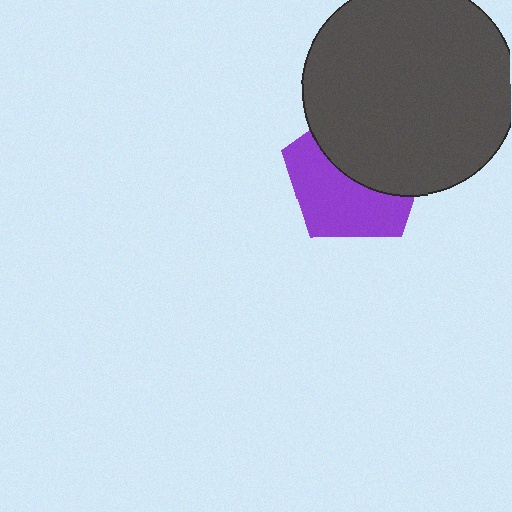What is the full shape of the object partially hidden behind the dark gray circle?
The partially hidden object is a purple pentagon.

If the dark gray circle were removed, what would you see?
You would see the complete purple pentagon.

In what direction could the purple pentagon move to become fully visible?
The purple pentagon could move down. That would shift it out from behind the dark gray circle entirely.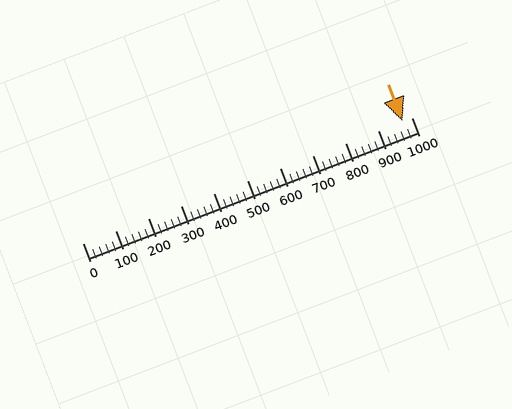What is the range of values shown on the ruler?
The ruler shows values from 0 to 1000.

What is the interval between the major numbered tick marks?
The major tick marks are spaced 100 units apart.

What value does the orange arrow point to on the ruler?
The orange arrow points to approximately 972.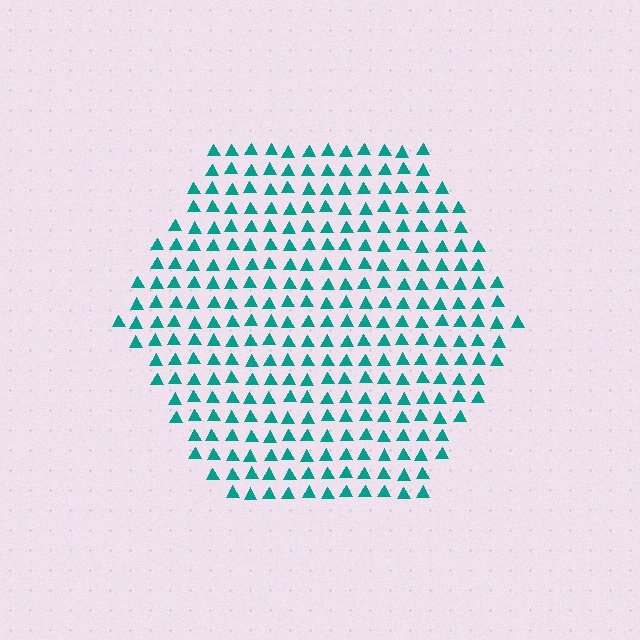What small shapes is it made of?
It is made of small triangles.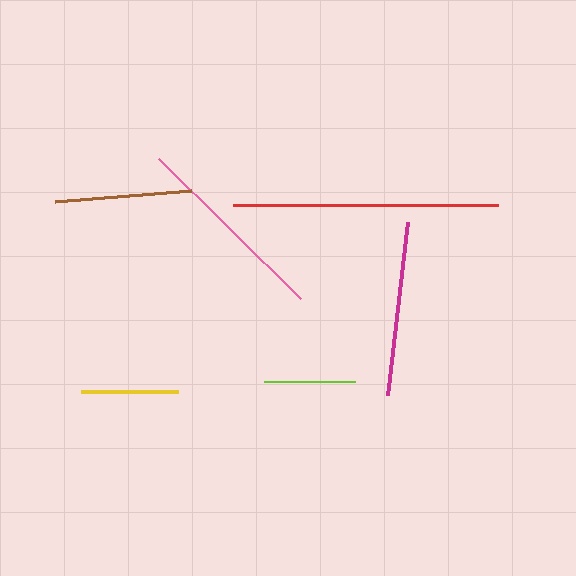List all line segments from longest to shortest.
From longest to shortest: red, pink, magenta, brown, yellow, lime.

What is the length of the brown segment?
The brown segment is approximately 136 pixels long.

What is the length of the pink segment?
The pink segment is approximately 200 pixels long.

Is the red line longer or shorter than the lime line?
The red line is longer than the lime line.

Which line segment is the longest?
The red line is the longest at approximately 265 pixels.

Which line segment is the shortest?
The lime line is the shortest at approximately 91 pixels.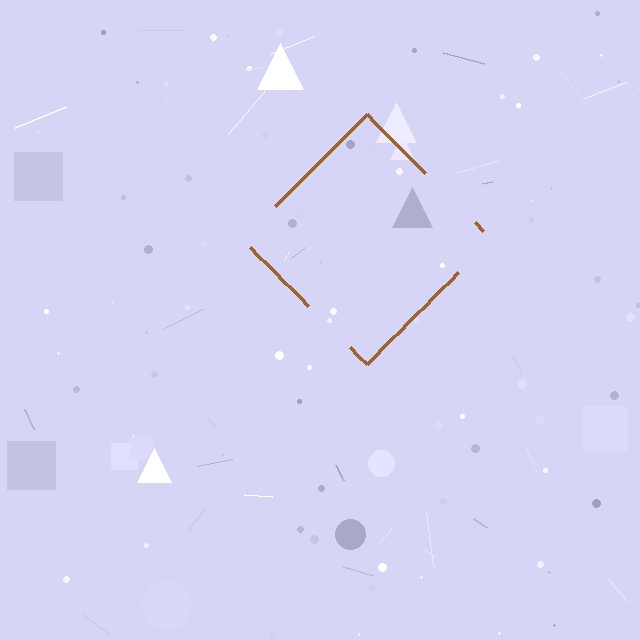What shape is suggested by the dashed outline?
The dashed outline suggests a diamond.